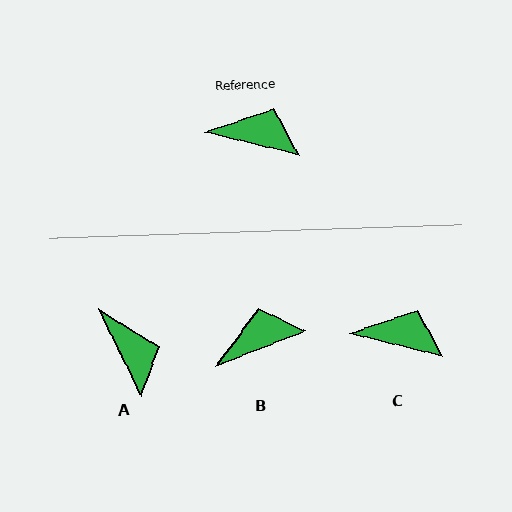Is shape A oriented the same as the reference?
No, it is off by about 50 degrees.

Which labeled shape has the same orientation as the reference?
C.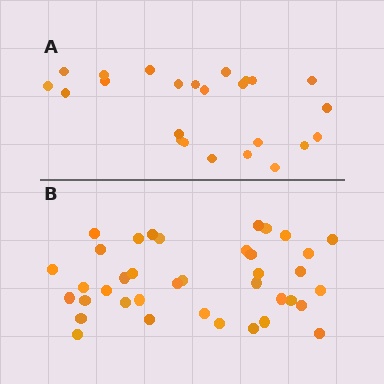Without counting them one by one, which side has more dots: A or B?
Region B (the bottom region) has more dots.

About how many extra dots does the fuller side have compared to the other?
Region B has approximately 15 more dots than region A.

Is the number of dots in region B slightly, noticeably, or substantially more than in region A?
Region B has substantially more. The ratio is roughly 1.6 to 1.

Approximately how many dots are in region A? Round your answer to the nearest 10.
About 20 dots. (The exact count is 24, which rounds to 20.)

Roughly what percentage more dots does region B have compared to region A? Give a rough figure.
About 60% more.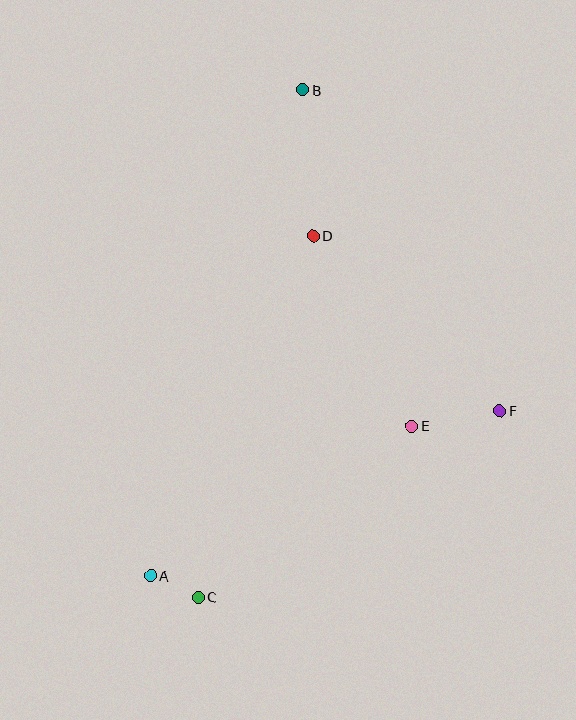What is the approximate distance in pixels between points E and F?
The distance between E and F is approximately 90 pixels.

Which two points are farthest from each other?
Points B and C are farthest from each other.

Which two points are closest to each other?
Points A and C are closest to each other.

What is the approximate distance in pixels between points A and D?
The distance between A and D is approximately 377 pixels.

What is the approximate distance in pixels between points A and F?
The distance between A and F is approximately 386 pixels.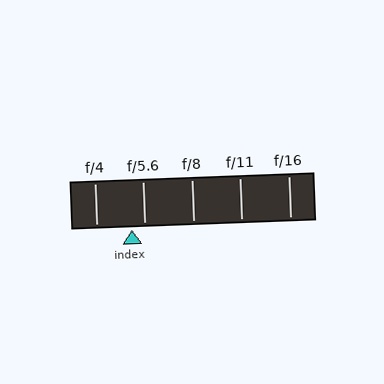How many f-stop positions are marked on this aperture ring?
There are 5 f-stop positions marked.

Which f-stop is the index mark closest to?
The index mark is closest to f/5.6.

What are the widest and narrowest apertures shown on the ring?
The widest aperture shown is f/4 and the narrowest is f/16.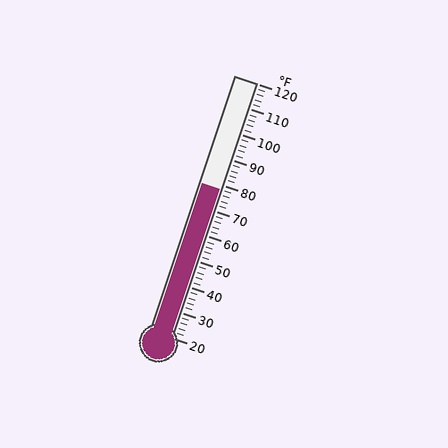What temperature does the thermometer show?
The thermometer shows approximately 78°F.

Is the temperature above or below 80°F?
The temperature is below 80°F.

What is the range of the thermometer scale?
The thermometer scale ranges from 20°F to 120°F.